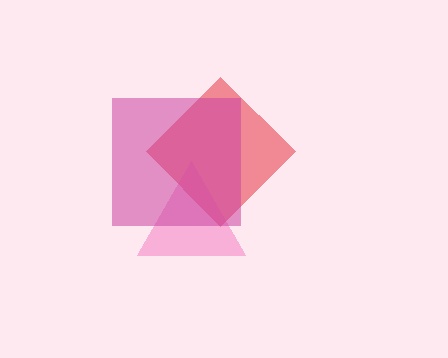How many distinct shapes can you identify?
There are 3 distinct shapes: a red diamond, a pink triangle, a magenta square.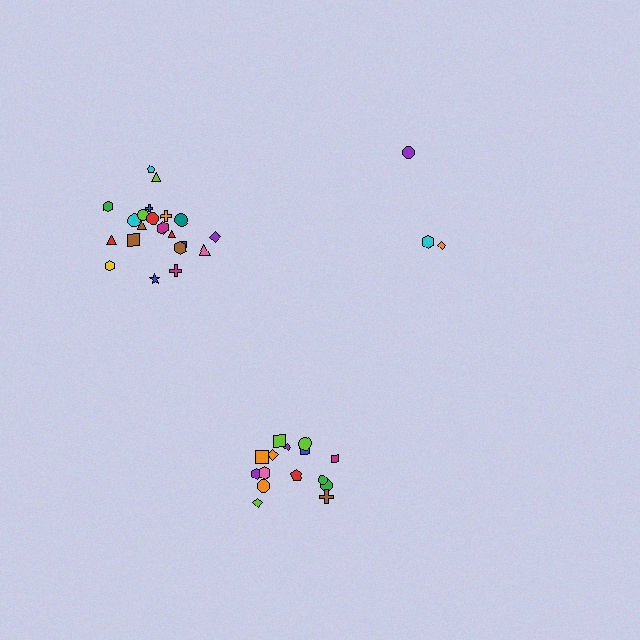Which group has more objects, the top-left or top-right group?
The top-left group.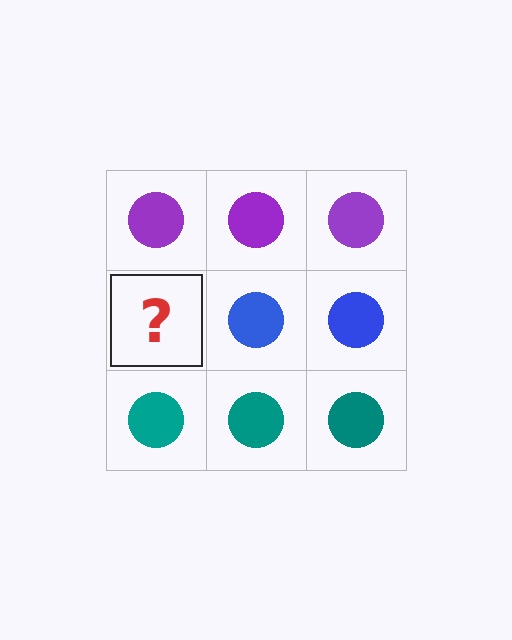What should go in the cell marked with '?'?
The missing cell should contain a blue circle.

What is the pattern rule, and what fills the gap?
The rule is that each row has a consistent color. The gap should be filled with a blue circle.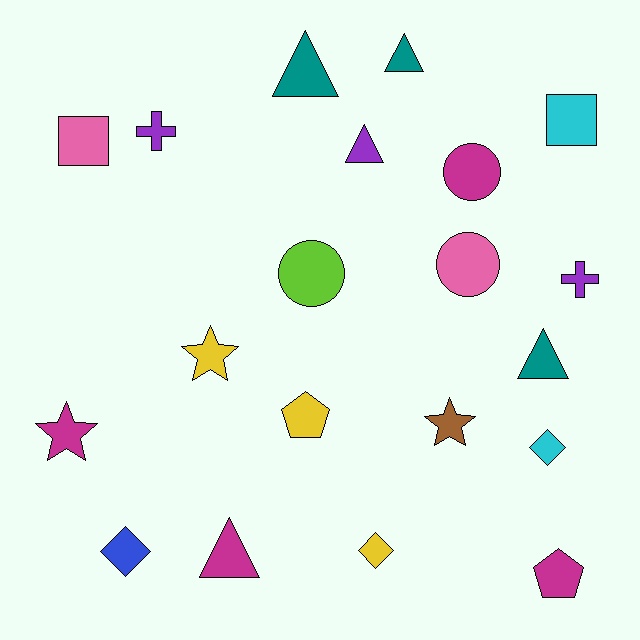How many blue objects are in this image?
There is 1 blue object.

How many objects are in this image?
There are 20 objects.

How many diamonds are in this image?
There are 3 diamonds.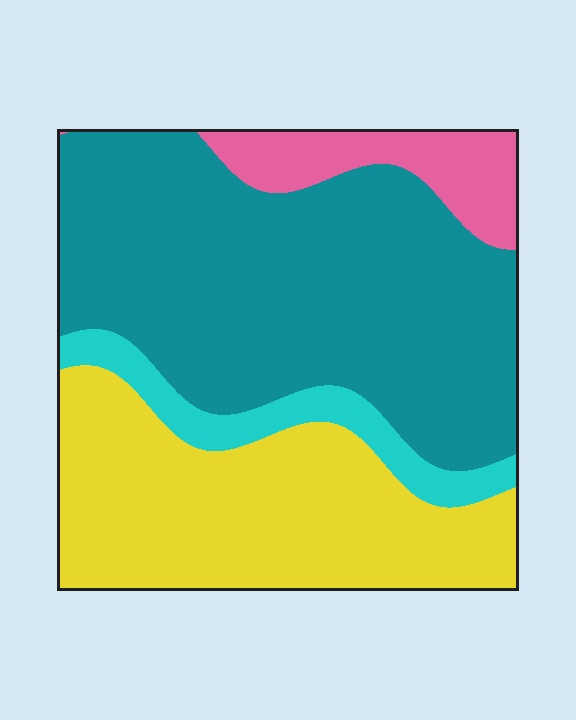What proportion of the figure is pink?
Pink covers about 10% of the figure.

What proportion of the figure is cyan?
Cyan takes up less than a sixth of the figure.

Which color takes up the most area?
Teal, at roughly 50%.